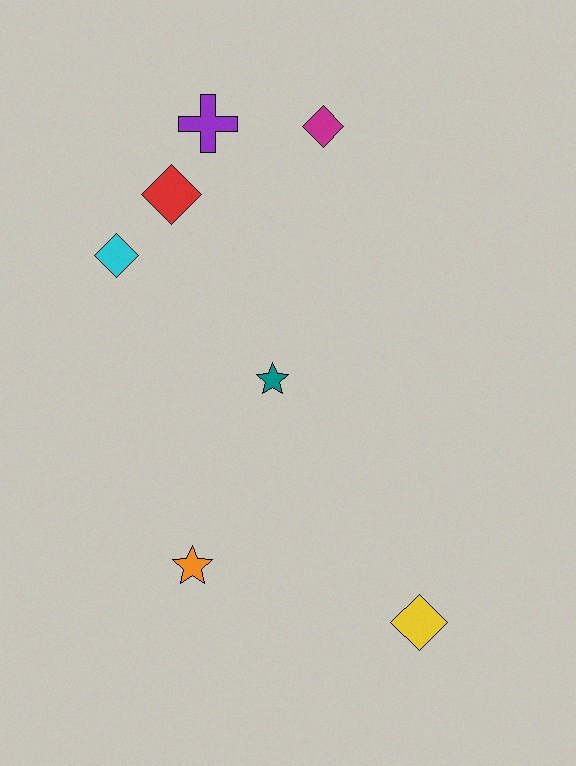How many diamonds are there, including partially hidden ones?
There are 4 diamonds.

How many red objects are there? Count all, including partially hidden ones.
There is 1 red object.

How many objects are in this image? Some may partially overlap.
There are 7 objects.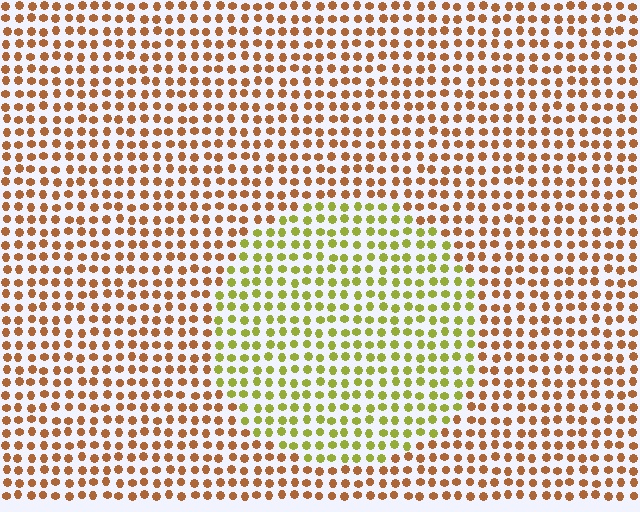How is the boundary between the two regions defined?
The boundary is defined purely by a slight shift in hue (about 49 degrees). Spacing, size, and orientation are identical on both sides.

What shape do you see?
I see a circle.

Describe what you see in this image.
The image is filled with small brown elements in a uniform arrangement. A circle-shaped region is visible where the elements are tinted to a slightly different hue, forming a subtle color boundary.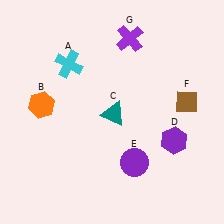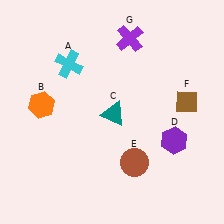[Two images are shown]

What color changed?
The circle (E) changed from purple in Image 1 to brown in Image 2.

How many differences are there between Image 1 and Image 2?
There is 1 difference between the two images.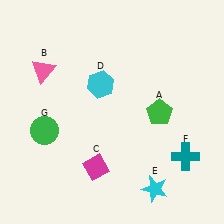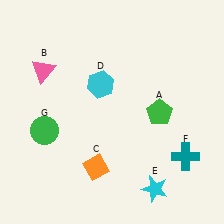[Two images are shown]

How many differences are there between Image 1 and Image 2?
There is 1 difference between the two images.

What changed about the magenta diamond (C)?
In Image 1, C is magenta. In Image 2, it changed to orange.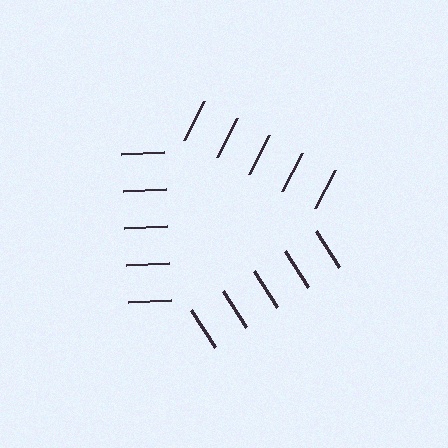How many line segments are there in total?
15 — 5 along each of the 3 edges.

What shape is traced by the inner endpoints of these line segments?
An illusory triangle — the line segments terminate on its edges but no continuous stroke is drawn.